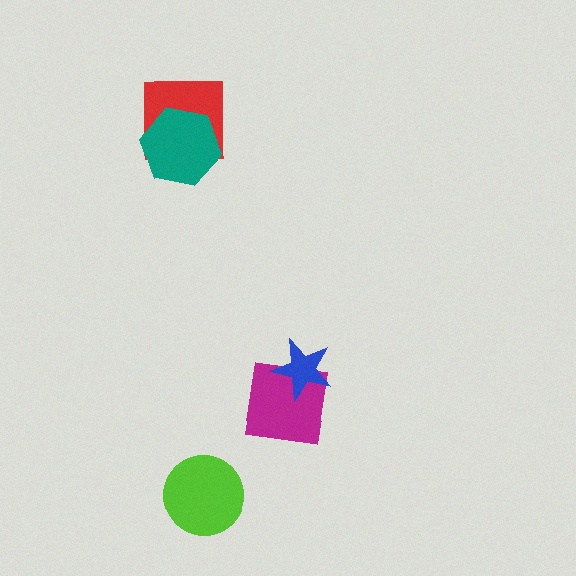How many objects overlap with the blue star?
1 object overlaps with the blue star.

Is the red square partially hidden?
Yes, it is partially covered by another shape.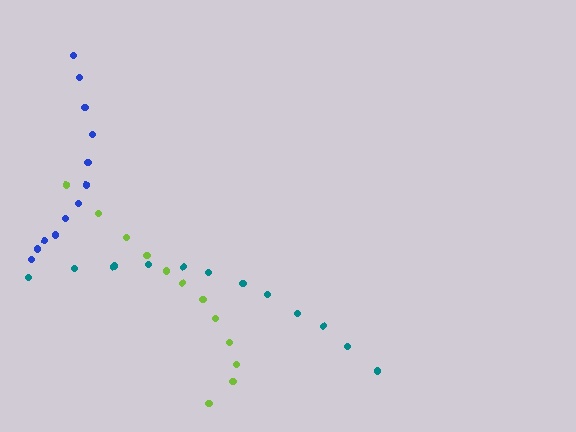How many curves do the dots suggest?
There are 3 distinct paths.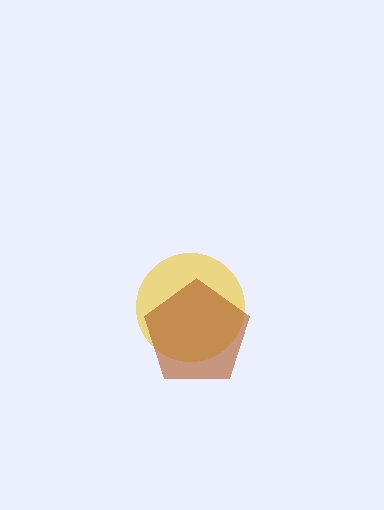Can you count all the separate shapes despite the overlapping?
Yes, there are 2 separate shapes.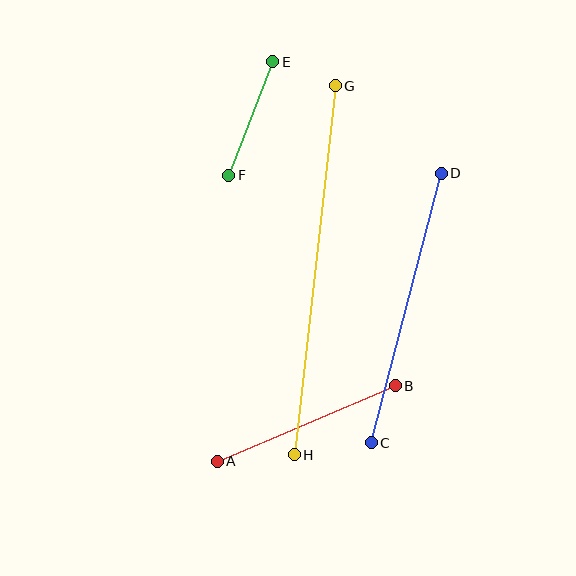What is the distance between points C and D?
The distance is approximately 278 pixels.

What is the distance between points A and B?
The distance is approximately 193 pixels.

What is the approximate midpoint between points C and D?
The midpoint is at approximately (406, 308) pixels.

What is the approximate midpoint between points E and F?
The midpoint is at approximately (251, 119) pixels.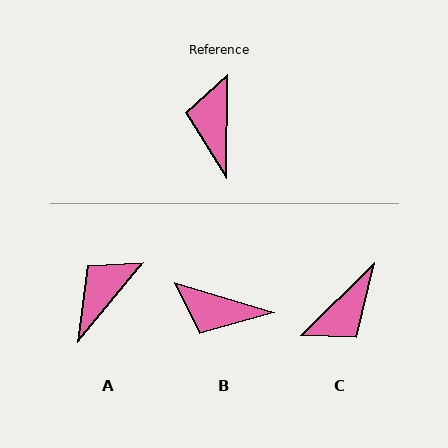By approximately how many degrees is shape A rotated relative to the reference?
Approximately 39 degrees clockwise.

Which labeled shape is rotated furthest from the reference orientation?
C, about 135 degrees away.